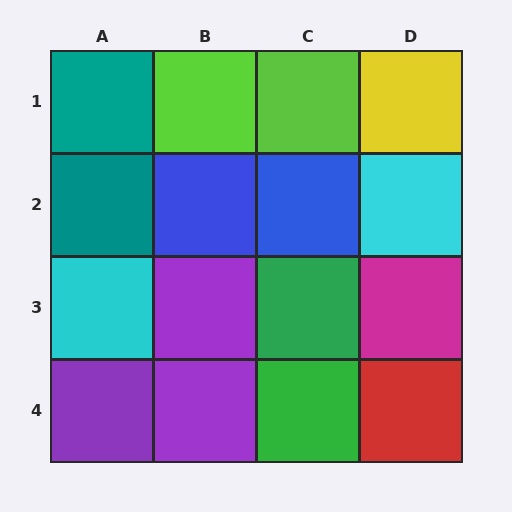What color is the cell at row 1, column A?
Teal.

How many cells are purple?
3 cells are purple.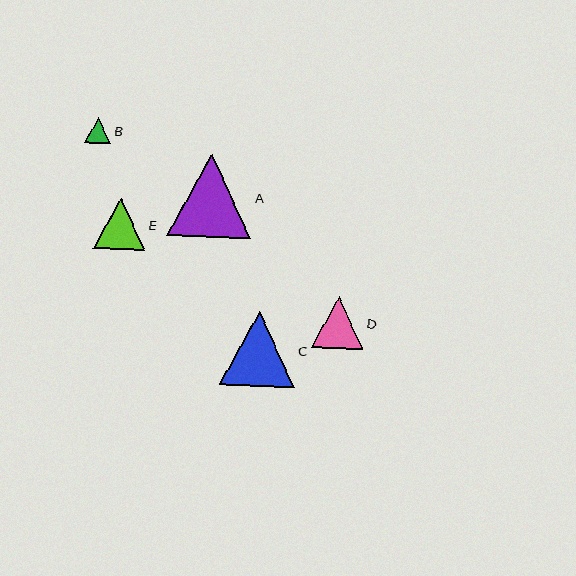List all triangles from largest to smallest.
From largest to smallest: A, C, D, E, B.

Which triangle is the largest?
Triangle A is the largest with a size of approximately 84 pixels.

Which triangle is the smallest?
Triangle B is the smallest with a size of approximately 26 pixels.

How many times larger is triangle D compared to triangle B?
Triangle D is approximately 2.0 times the size of triangle B.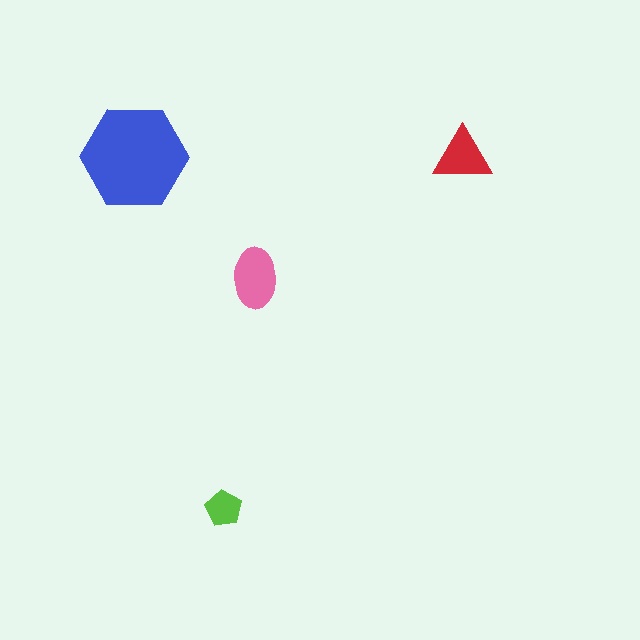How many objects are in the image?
There are 4 objects in the image.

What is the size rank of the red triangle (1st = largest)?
3rd.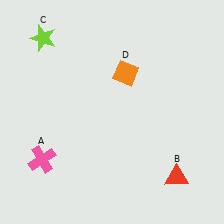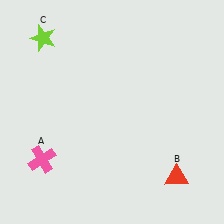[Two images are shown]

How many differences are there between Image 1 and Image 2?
There is 1 difference between the two images.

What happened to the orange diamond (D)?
The orange diamond (D) was removed in Image 2. It was in the top-right area of Image 1.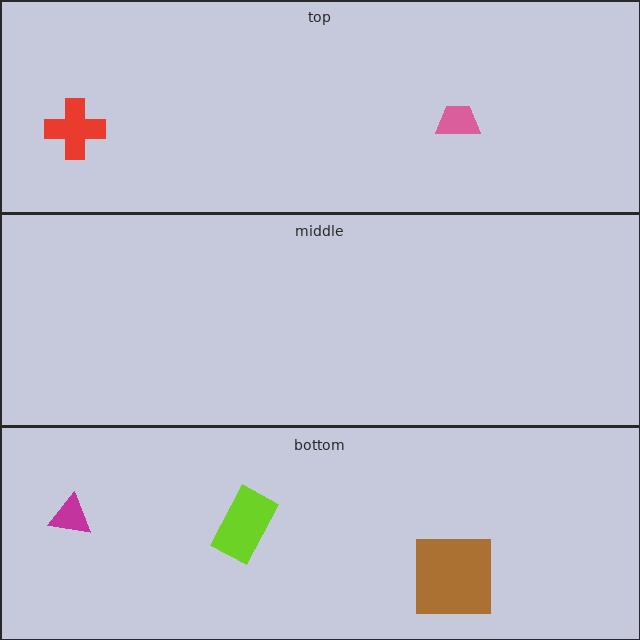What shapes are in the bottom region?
The magenta triangle, the brown square, the lime rectangle.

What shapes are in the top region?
The pink trapezoid, the red cross.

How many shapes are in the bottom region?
3.